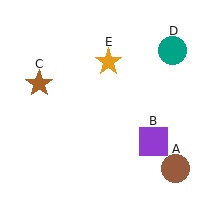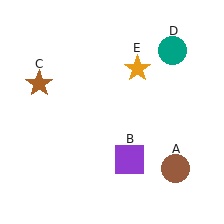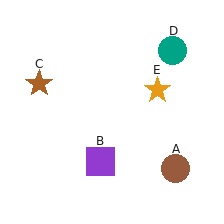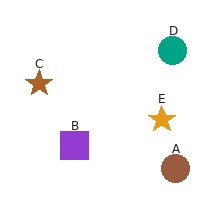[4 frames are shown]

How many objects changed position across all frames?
2 objects changed position: purple square (object B), orange star (object E).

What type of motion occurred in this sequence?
The purple square (object B), orange star (object E) rotated clockwise around the center of the scene.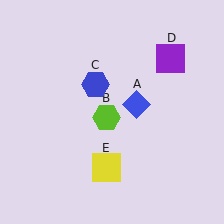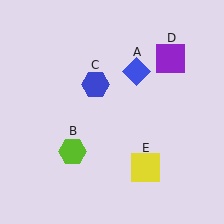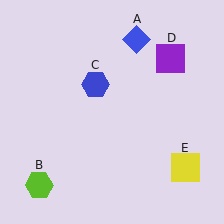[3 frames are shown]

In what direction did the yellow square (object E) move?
The yellow square (object E) moved right.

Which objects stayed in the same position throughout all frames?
Blue hexagon (object C) and purple square (object D) remained stationary.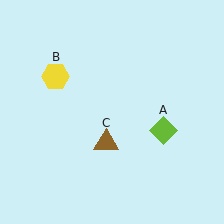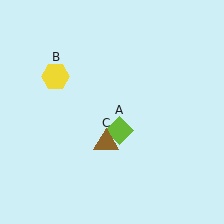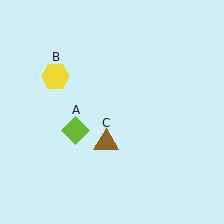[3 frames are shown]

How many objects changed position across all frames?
1 object changed position: lime diamond (object A).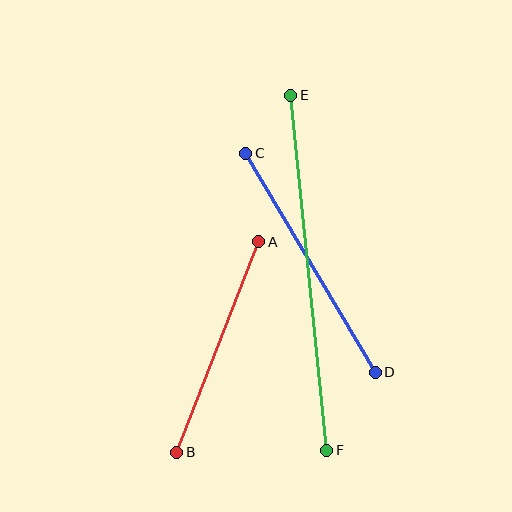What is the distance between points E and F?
The distance is approximately 357 pixels.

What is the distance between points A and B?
The distance is approximately 226 pixels.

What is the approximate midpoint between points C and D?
The midpoint is at approximately (310, 263) pixels.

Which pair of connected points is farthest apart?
Points E and F are farthest apart.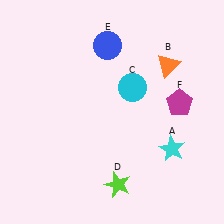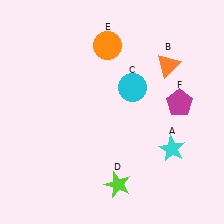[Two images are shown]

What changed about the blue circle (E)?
In Image 1, E is blue. In Image 2, it changed to orange.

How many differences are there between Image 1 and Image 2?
There is 1 difference between the two images.